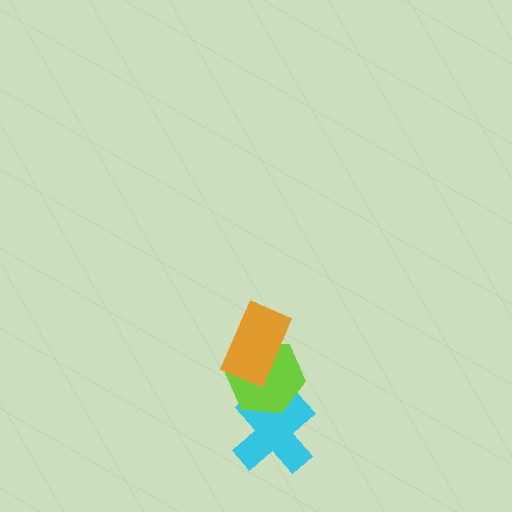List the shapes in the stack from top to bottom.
From top to bottom: the orange rectangle, the lime hexagon, the cyan cross.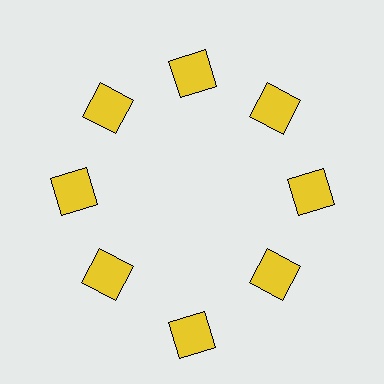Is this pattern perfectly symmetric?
No. The 8 yellow squares are arranged in a ring, but one element near the 6 o'clock position is pushed outward from the center, breaking the 8-fold rotational symmetry.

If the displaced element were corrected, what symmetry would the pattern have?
It would have 8-fold rotational symmetry — the pattern would map onto itself every 45 degrees.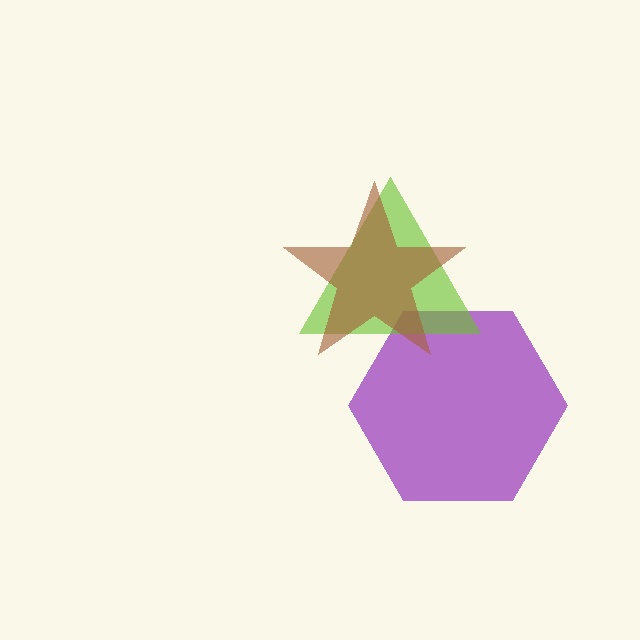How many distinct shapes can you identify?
There are 3 distinct shapes: a purple hexagon, a lime triangle, a brown star.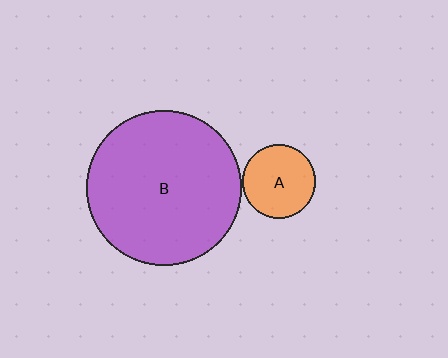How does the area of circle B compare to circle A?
Approximately 4.4 times.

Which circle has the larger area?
Circle B (purple).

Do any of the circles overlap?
No, none of the circles overlap.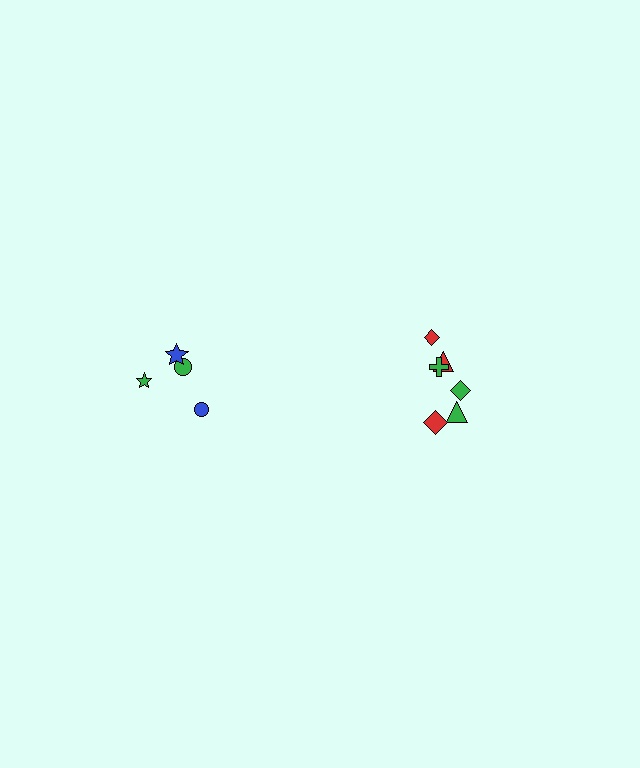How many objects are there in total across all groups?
There are 10 objects.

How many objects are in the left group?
There are 4 objects.